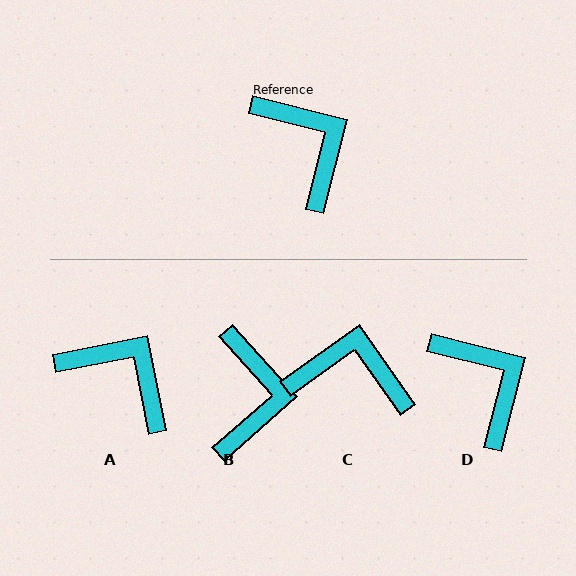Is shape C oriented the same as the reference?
No, it is off by about 50 degrees.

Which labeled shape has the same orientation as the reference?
D.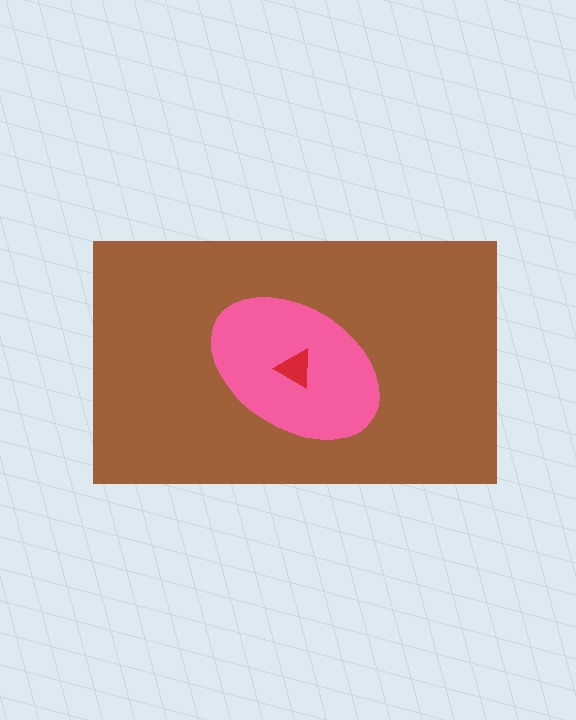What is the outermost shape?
The brown rectangle.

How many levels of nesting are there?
3.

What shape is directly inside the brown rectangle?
The pink ellipse.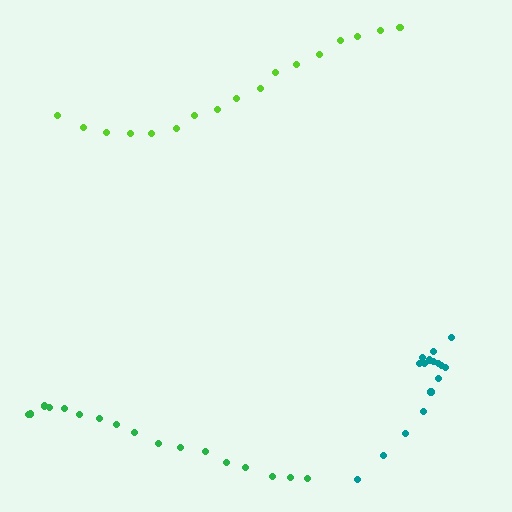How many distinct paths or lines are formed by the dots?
There are 3 distinct paths.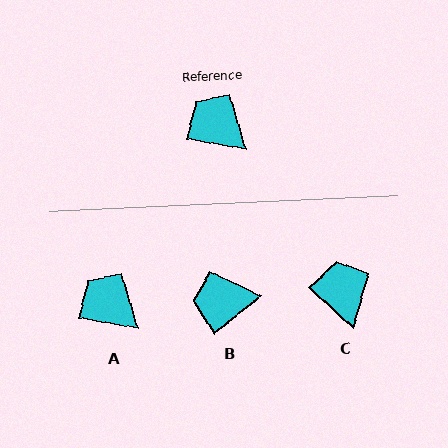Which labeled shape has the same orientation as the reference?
A.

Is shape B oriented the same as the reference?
No, it is off by about 49 degrees.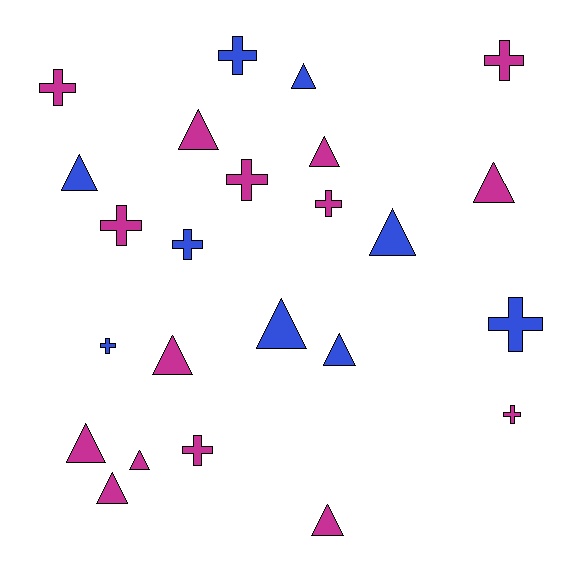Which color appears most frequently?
Magenta, with 15 objects.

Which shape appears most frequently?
Triangle, with 13 objects.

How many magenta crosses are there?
There are 7 magenta crosses.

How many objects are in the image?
There are 24 objects.